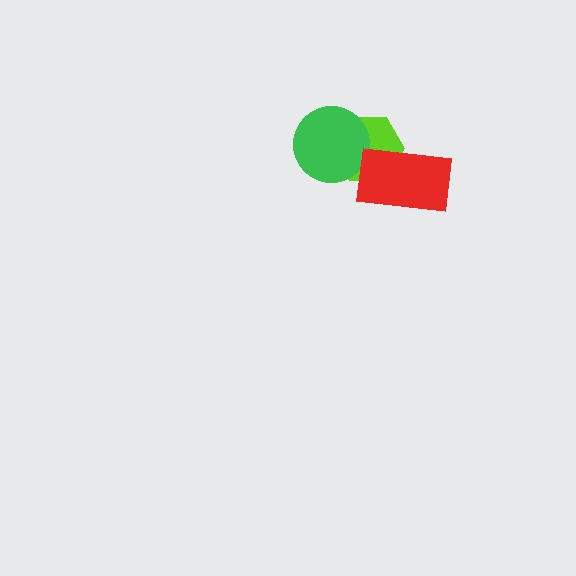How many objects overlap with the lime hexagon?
2 objects overlap with the lime hexagon.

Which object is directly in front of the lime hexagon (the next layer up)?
The green circle is directly in front of the lime hexagon.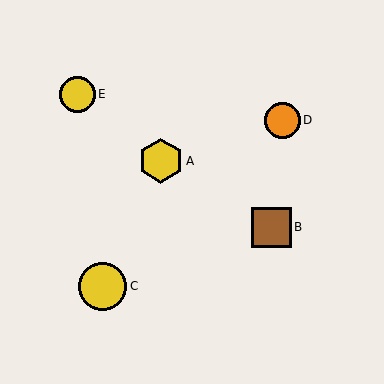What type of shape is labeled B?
Shape B is a brown square.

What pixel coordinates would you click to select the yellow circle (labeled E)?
Click at (77, 95) to select the yellow circle E.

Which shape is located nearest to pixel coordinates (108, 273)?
The yellow circle (labeled C) at (103, 287) is nearest to that location.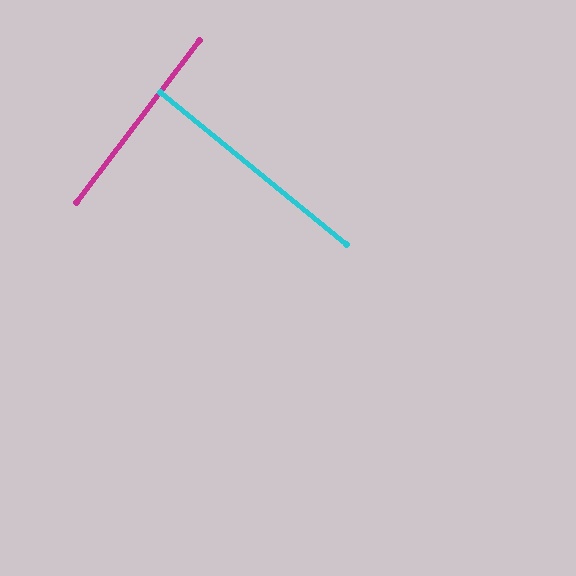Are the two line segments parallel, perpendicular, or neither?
Perpendicular — they meet at approximately 88°.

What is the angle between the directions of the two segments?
Approximately 88 degrees.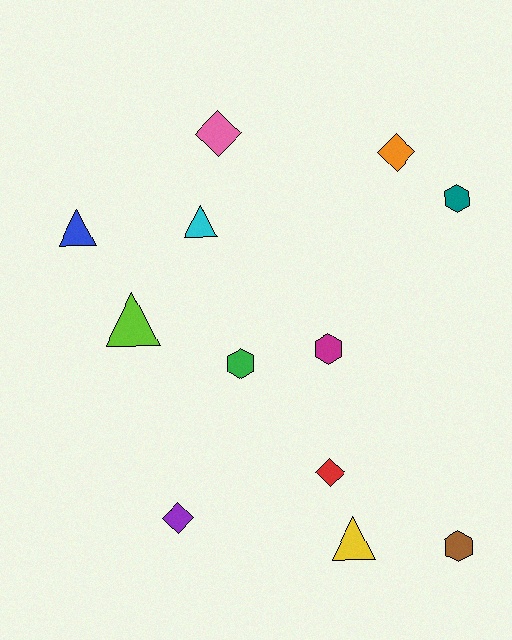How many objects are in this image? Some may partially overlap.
There are 12 objects.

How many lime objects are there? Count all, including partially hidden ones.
There is 1 lime object.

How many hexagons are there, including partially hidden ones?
There are 4 hexagons.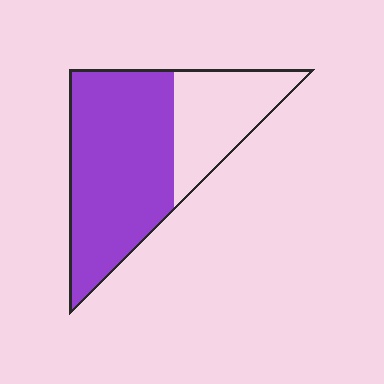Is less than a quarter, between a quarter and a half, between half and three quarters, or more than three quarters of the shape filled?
Between half and three quarters.